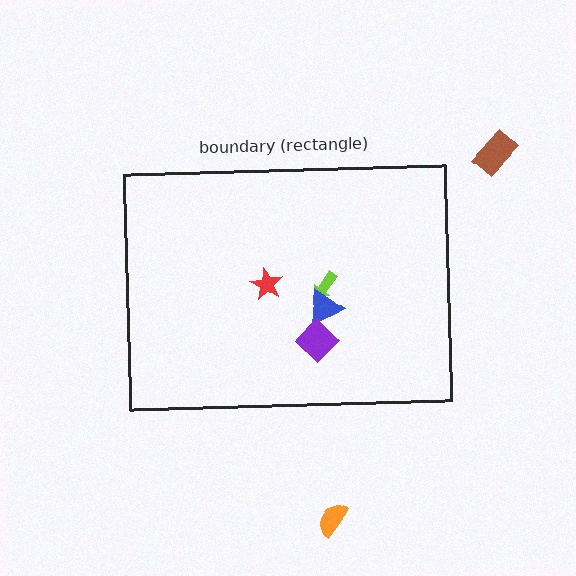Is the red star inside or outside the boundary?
Inside.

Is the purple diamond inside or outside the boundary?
Inside.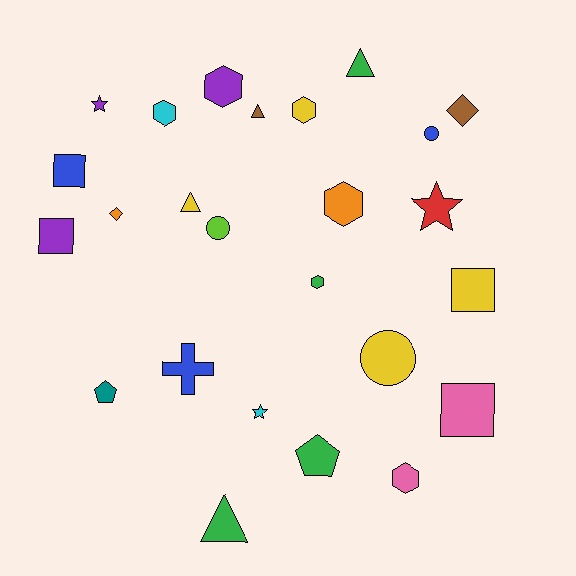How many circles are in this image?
There are 3 circles.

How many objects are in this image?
There are 25 objects.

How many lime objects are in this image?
There is 1 lime object.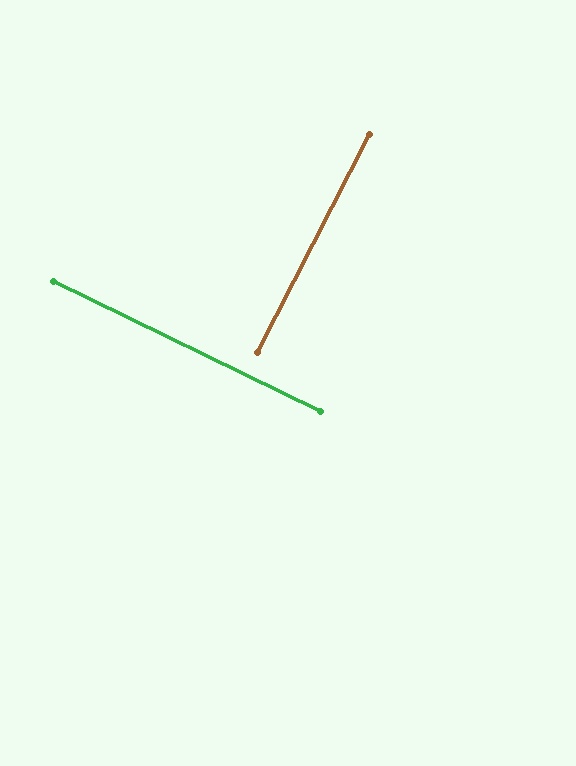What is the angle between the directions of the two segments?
Approximately 89 degrees.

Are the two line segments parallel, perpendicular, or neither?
Perpendicular — they meet at approximately 89°.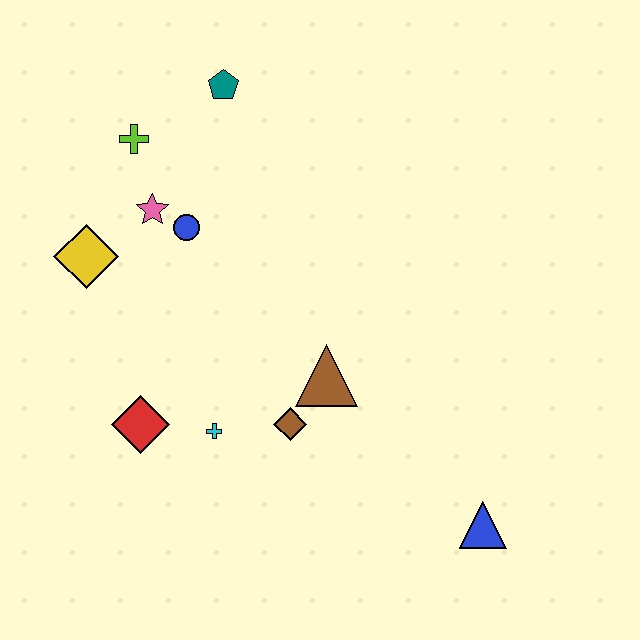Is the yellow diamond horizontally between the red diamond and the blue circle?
No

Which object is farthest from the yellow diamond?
The blue triangle is farthest from the yellow diamond.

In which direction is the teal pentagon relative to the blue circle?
The teal pentagon is above the blue circle.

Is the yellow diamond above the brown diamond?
Yes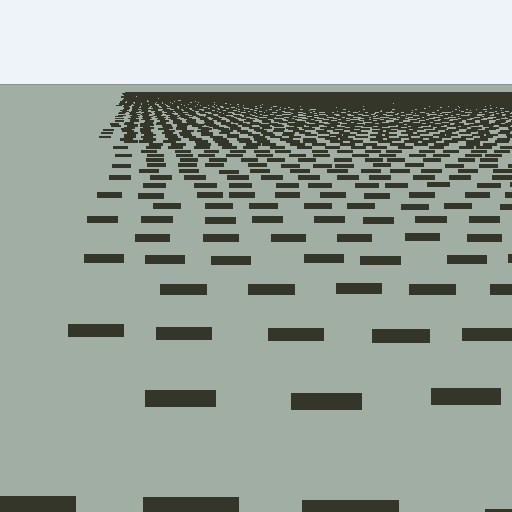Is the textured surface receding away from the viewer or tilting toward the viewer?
The surface is receding away from the viewer. Texture elements get smaller and denser toward the top.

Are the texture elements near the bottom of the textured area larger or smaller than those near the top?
Larger. Near the bottom, elements are closer to the viewer and appear at a bigger on-screen size.